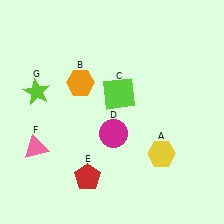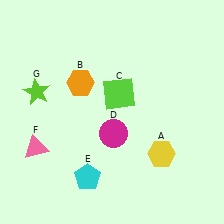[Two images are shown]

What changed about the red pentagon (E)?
In Image 1, E is red. In Image 2, it changed to cyan.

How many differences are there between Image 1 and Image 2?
There is 1 difference between the two images.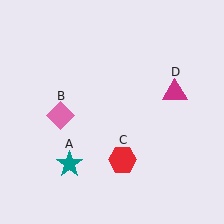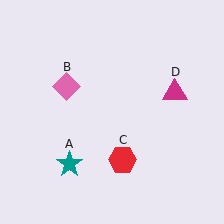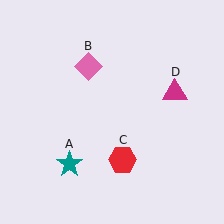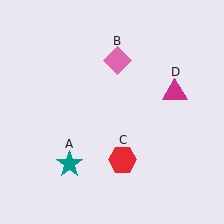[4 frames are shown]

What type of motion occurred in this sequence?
The pink diamond (object B) rotated clockwise around the center of the scene.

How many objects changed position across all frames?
1 object changed position: pink diamond (object B).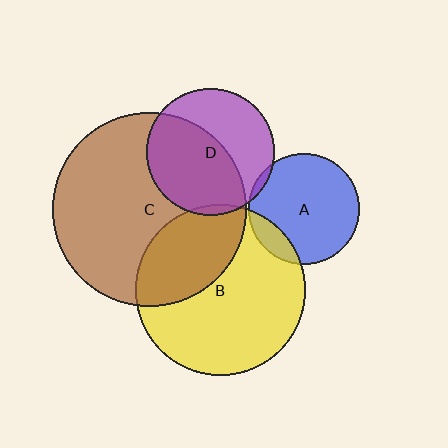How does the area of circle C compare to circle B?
Approximately 1.3 times.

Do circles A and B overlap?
Yes.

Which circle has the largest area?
Circle C (brown).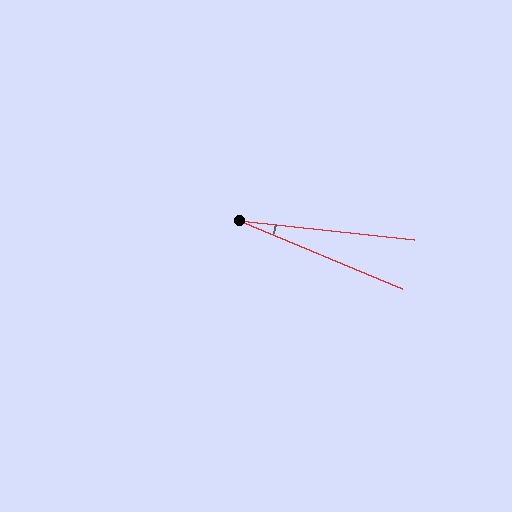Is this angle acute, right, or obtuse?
It is acute.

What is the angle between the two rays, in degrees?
Approximately 16 degrees.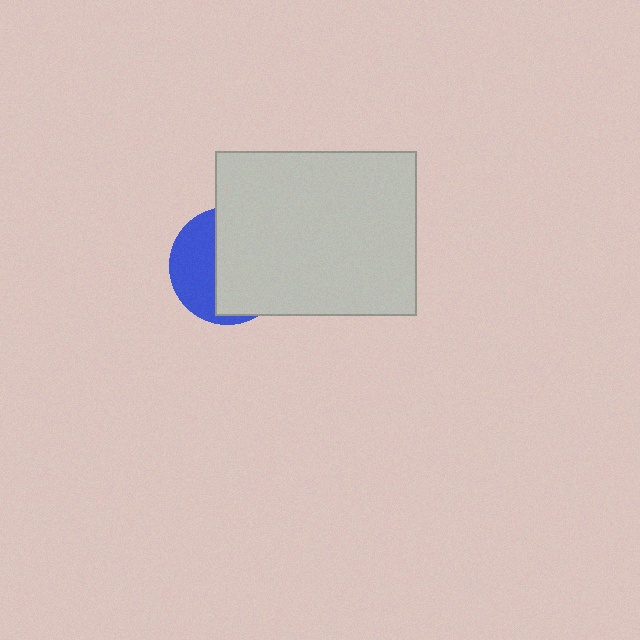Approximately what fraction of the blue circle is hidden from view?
Roughly 60% of the blue circle is hidden behind the light gray rectangle.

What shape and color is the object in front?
The object in front is a light gray rectangle.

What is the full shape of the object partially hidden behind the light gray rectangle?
The partially hidden object is a blue circle.